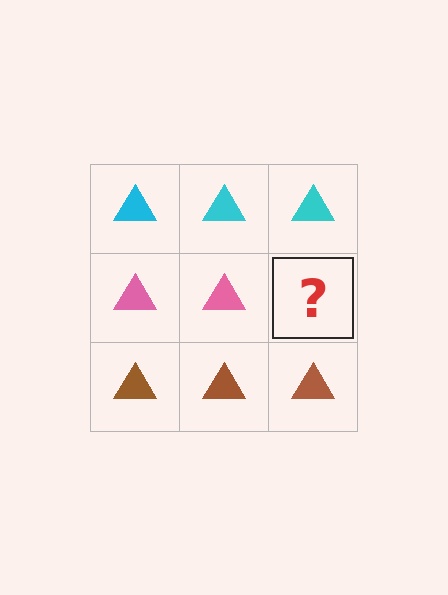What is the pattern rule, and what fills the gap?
The rule is that each row has a consistent color. The gap should be filled with a pink triangle.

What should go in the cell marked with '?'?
The missing cell should contain a pink triangle.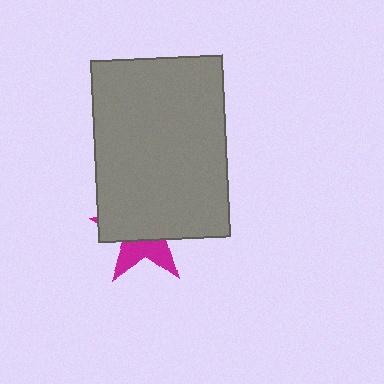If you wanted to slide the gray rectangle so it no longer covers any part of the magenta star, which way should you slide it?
Slide it up — that is the most direct way to separate the two shapes.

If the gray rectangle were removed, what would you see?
You would see the complete magenta star.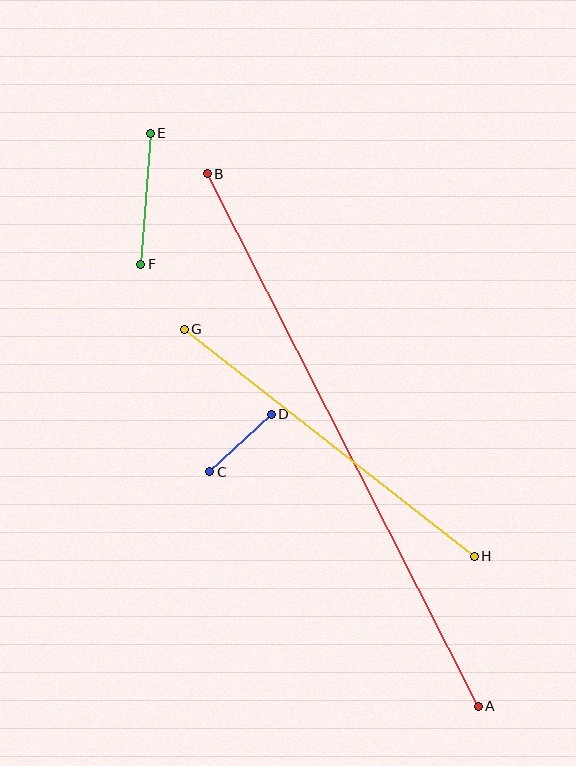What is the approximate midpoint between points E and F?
The midpoint is at approximately (146, 199) pixels.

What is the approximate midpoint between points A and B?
The midpoint is at approximately (343, 440) pixels.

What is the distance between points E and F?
The distance is approximately 131 pixels.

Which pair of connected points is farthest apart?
Points A and B are farthest apart.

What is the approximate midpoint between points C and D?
The midpoint is at approximately (241, 443) pixels.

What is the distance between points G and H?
The distance is approximately 368 pixels.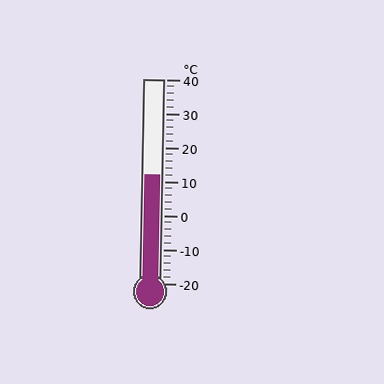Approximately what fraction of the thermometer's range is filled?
The thermometer is filled to approximately 55% of its range.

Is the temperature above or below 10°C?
The temperature is above 10°C.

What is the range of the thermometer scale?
The thermometer scale ranges from -20°C to 40°C.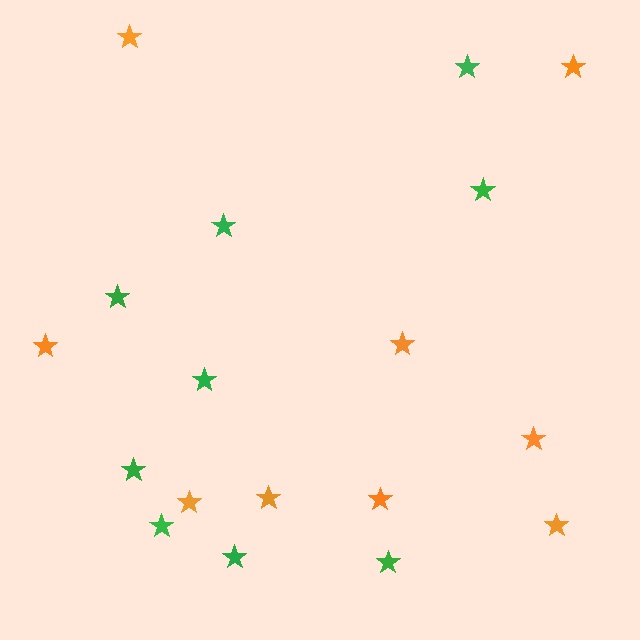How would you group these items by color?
There are 2 groups: one group of green stars (9) and one group of orange stars (9).